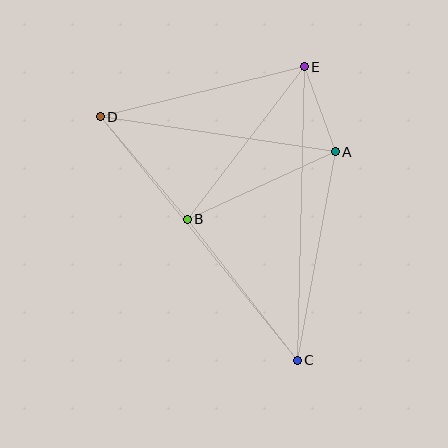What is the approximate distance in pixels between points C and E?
The distance between C and E is approximately 294 pixels.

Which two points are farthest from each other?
Points C and D are farthest from each other.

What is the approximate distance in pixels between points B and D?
The distance between B and D is approximately 134 pixels.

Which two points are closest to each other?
Points A and E are closest to each other.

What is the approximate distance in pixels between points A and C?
The distance between A and C is approximately 212 pixels.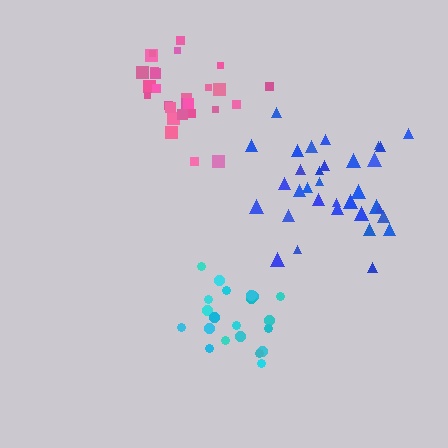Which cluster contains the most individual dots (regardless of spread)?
Blue (33).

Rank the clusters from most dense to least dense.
cyan, pink, blue.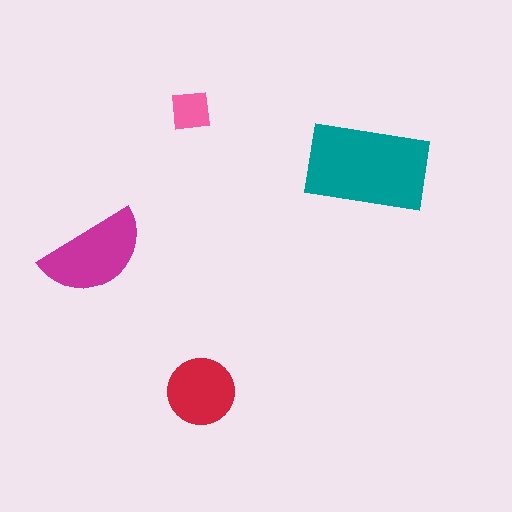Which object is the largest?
The teal rectangle.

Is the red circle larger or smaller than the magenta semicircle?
Smaller.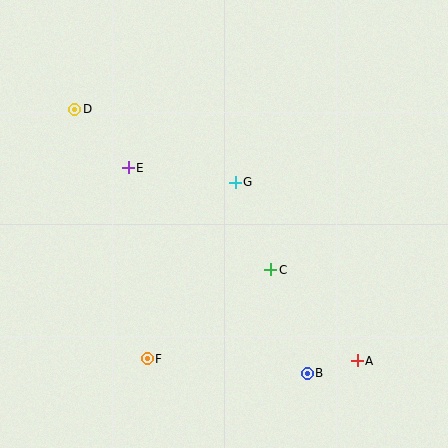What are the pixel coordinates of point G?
Point G is at (235, 182).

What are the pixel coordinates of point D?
Point D is at (74, 109).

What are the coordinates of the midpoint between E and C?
The midpoint between E and C is at (199, 219).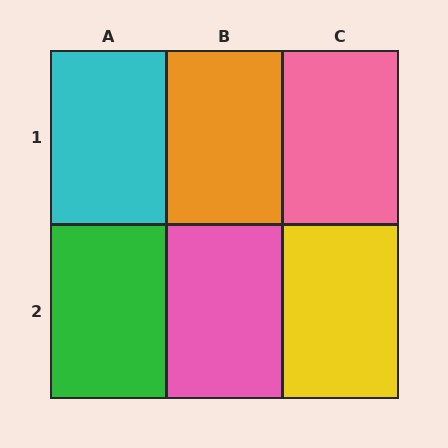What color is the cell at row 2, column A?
Green.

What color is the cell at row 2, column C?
Yellow.